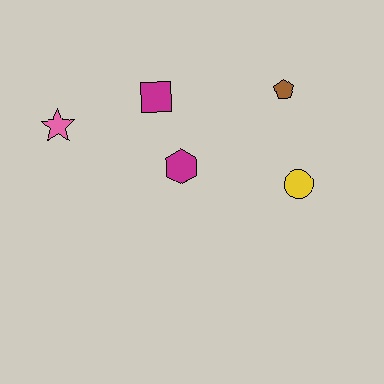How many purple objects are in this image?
There are no purple objects.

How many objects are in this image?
There are 5 objects.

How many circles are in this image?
There is 1 circle.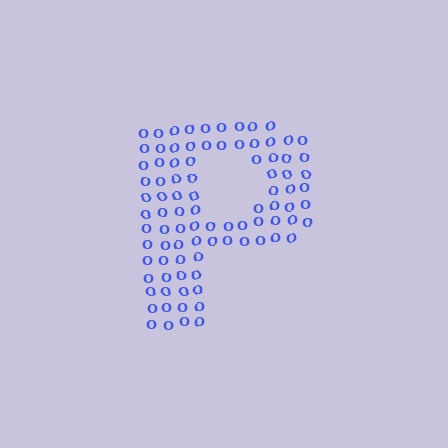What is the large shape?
The large shape is the letter P.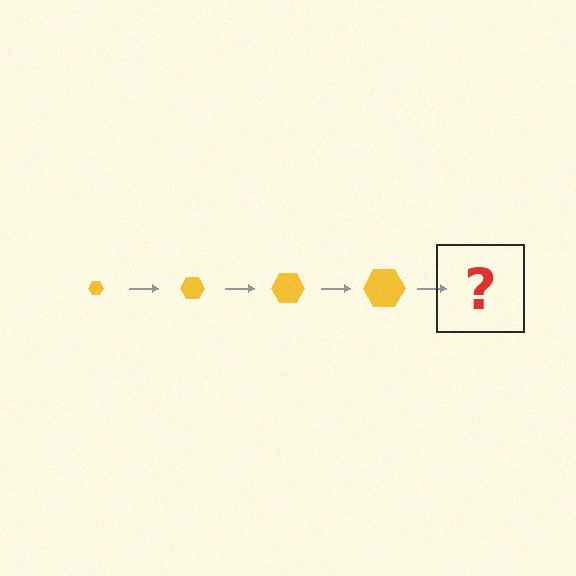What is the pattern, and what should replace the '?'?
The pattern is that the hexagon gets progressively larger each step. The '?' should be a yellow hexagon, larger than the previous one.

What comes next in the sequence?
The next element should be a yellow hexagon, larger than the previous one.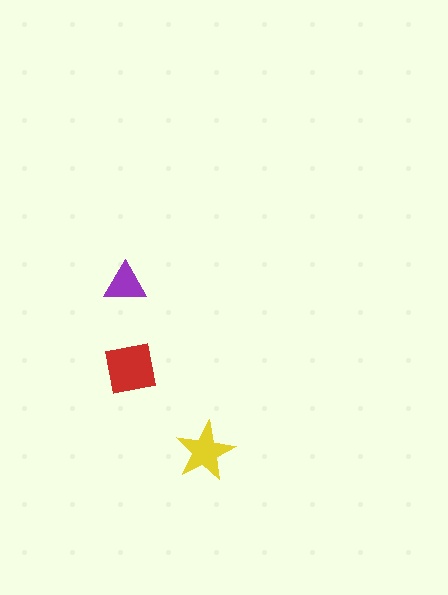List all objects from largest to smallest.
The red square, the yellow star, the purple triangle.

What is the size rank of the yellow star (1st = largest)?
2nd.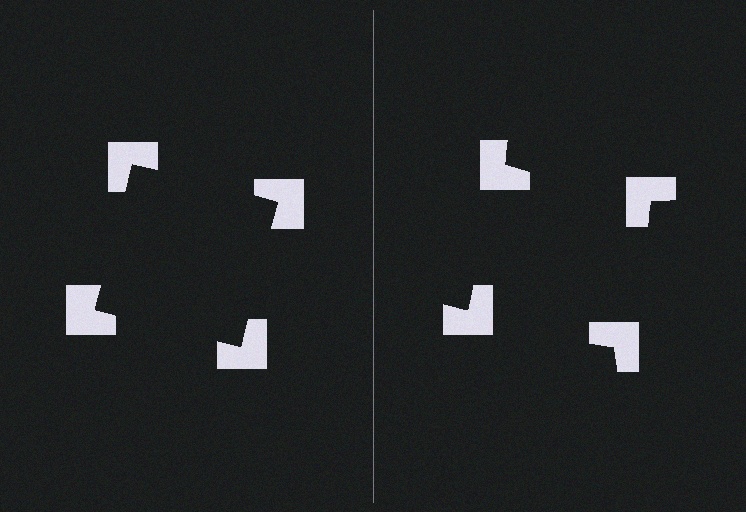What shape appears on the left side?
An illusory square.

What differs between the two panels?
The notched squares are positioned identically on both sides; only the wedge orientations differ. On the left they align to a square; on the right they are misaligned.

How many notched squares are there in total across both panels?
8 — 4 on each side.